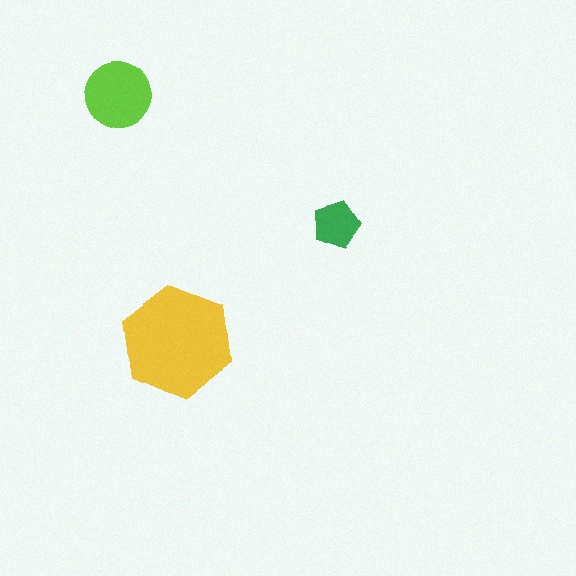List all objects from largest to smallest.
The yellow hexagon, the lime circle, the green pentagon.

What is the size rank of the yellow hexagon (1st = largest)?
1st.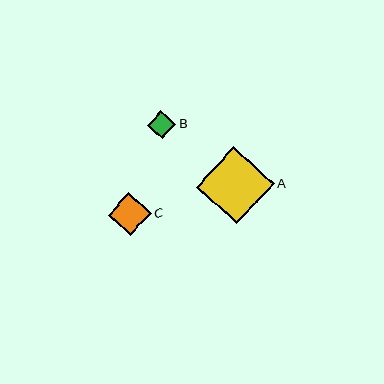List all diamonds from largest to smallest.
From largest to smallest: A, C, B.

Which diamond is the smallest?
Diamond B is the smallest with a size of approximately 28 pixels.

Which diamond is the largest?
Diamond A is the largest with a size of approximately 78 pixels.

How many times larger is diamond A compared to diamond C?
Diamond A is approximately 1.8 times the size of diamond C.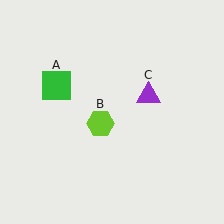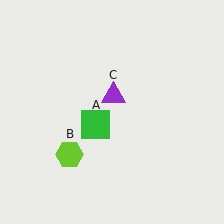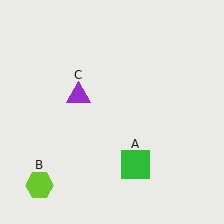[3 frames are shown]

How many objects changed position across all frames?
3 objects changed position: green square (object A), lime hexagon (object B), purple triangle (object C).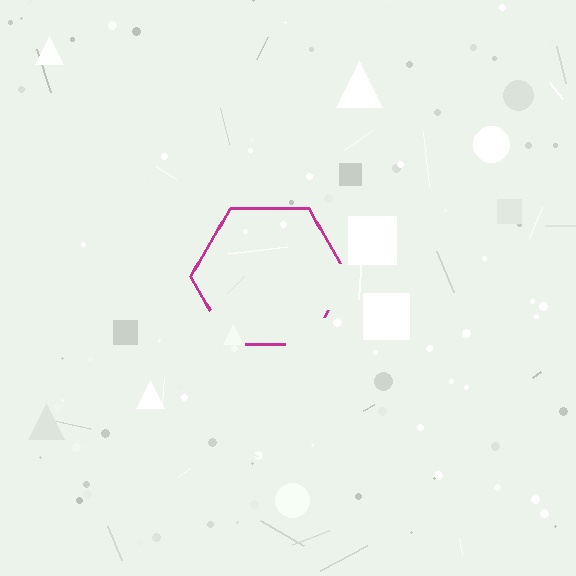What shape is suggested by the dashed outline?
The dashed outline suggests a hexagon.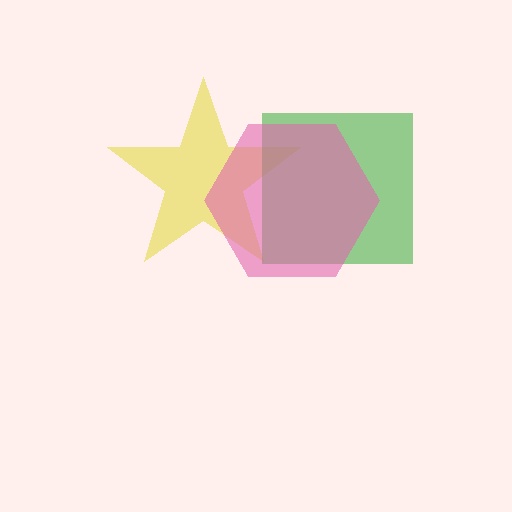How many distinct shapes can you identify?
There are 3 distinct shapes: a yellow star, a green square, a pink hexagon.